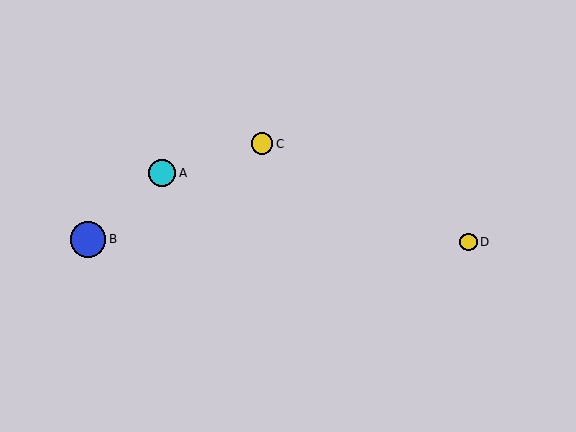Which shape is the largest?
The blue circle (labeled B) is the largest.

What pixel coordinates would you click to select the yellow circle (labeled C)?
Click at (262, 144) to select the yellow circle C.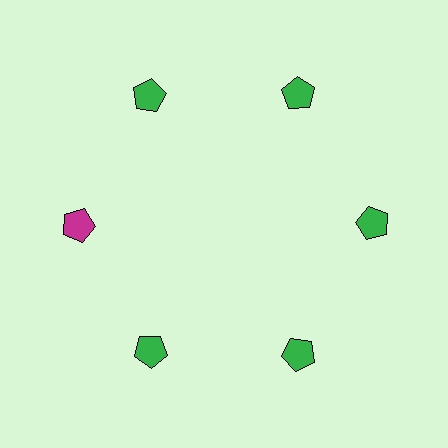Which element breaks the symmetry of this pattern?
The magenta pentagon at roughly the 9 o'clock position breaks the symmetry. All other shapes are green pentagons.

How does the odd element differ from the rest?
It has a different color: magenta instead of green.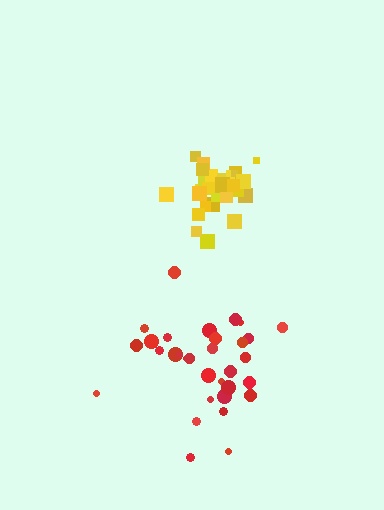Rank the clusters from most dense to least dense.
yellow, red.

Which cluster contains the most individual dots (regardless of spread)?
Yellow (34).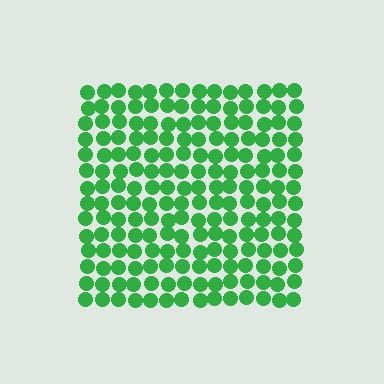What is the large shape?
The large shape is a square.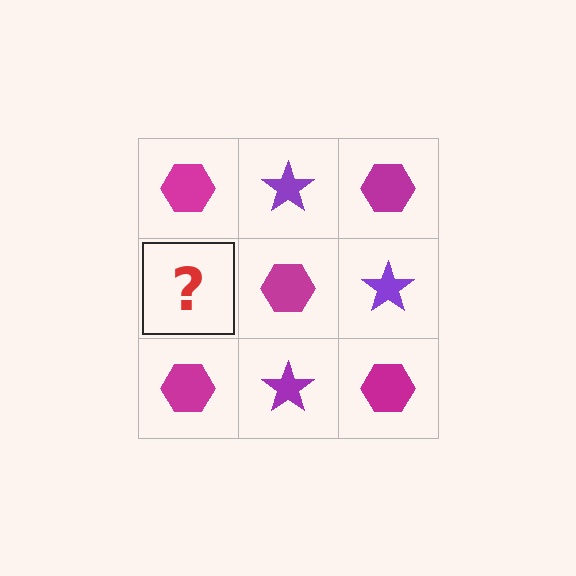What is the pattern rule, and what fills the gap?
The rule is that it alternates magenta hexagon and purple star in a checkerboard pattern. The gap should be filled with a purple star.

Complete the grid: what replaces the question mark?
The question mark should be replaced with a purple star.